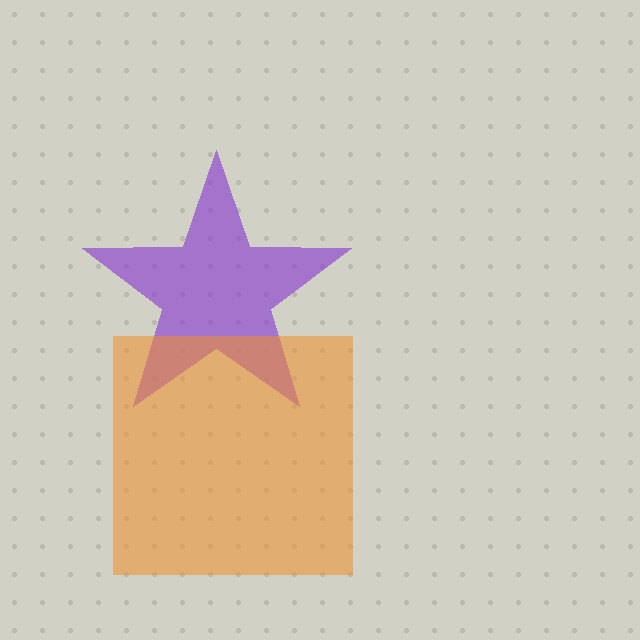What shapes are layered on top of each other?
The layered shapes are: a purple star, an orange square.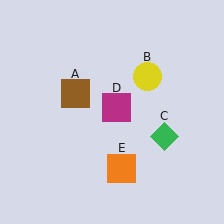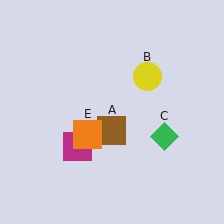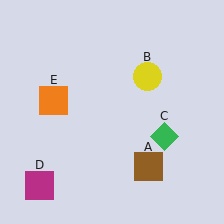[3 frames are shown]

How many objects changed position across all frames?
3 objects changed position: brown square (object A), magenta square (object D), orange square (object E).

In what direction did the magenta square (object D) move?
The magenta square (object D) moved down and to the left.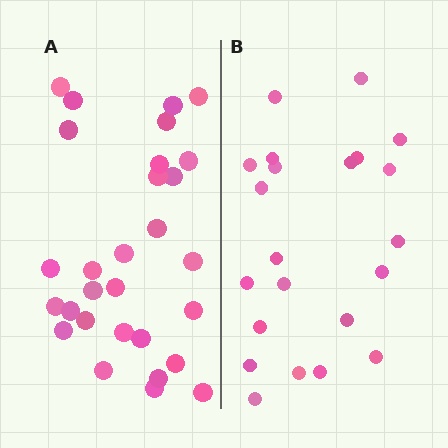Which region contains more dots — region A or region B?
Region A (the left region) has more dots.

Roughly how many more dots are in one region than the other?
Region A has roughly 8 or so more dots than region B.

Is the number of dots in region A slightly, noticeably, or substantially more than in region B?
Region A has noticeably more, but not dramatically so. The ratio is roughly 1.3 to 1.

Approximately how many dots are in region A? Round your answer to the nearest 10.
About 30 dots. (The exact count is 29, which rounds to 30.)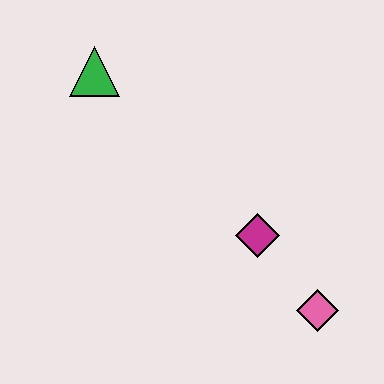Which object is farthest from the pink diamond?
The green triangle is farthest from the pink diamond.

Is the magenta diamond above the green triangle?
No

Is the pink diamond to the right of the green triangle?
Yes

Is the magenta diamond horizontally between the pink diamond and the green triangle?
Yes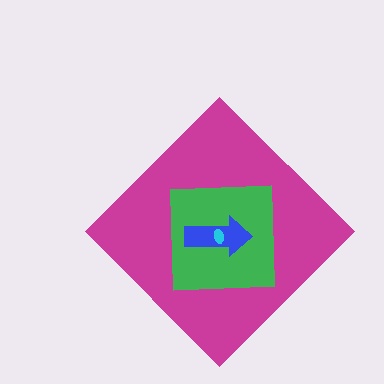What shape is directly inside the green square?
The blue arrow.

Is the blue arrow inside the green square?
Yes.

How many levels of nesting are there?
4.